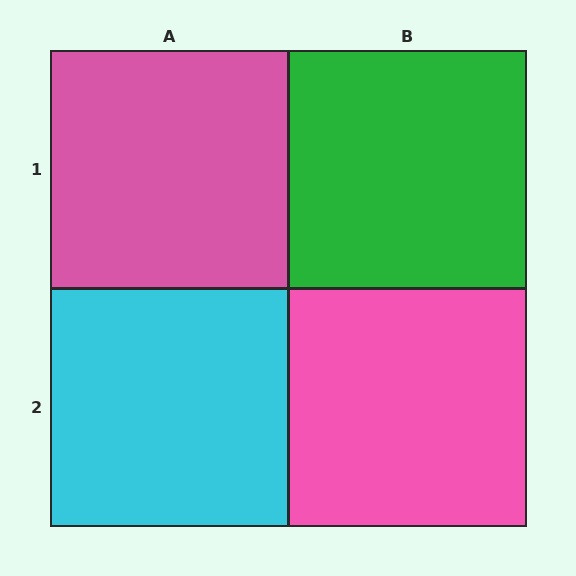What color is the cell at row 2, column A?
Cyan.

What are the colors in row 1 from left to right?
Pink, green.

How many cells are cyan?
1 cell is cyan.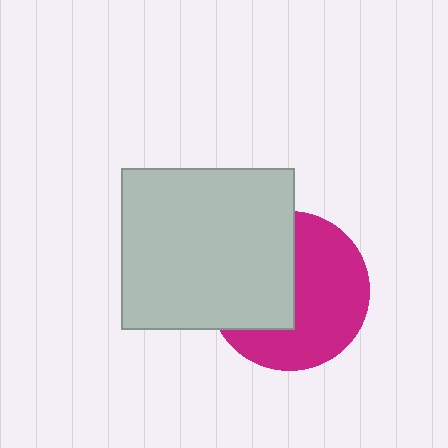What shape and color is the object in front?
The object in front is a light gray rectangle.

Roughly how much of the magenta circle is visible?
About half of it is visible (roughly 57%).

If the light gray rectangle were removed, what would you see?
You would see the complete magenta circle.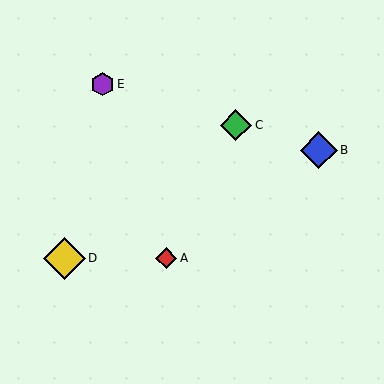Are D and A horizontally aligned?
Yes, both are at y≈258.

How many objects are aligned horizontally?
2 objects (A, D) are aligned horizontally.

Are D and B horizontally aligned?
No, D is at y≈258 and B is at y≈150.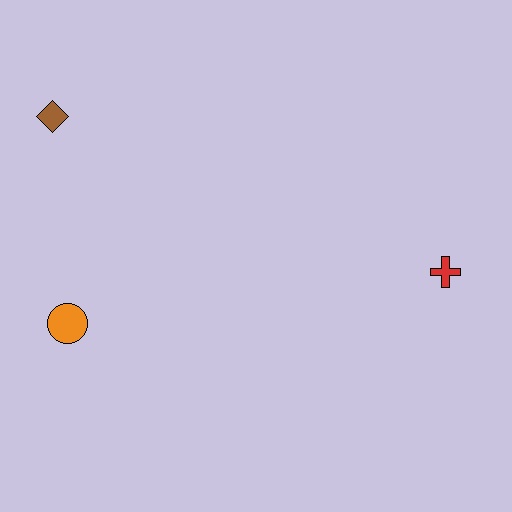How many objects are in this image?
There are 3 objects.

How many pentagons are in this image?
There are no pentagons.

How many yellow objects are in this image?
There are no yellow objects.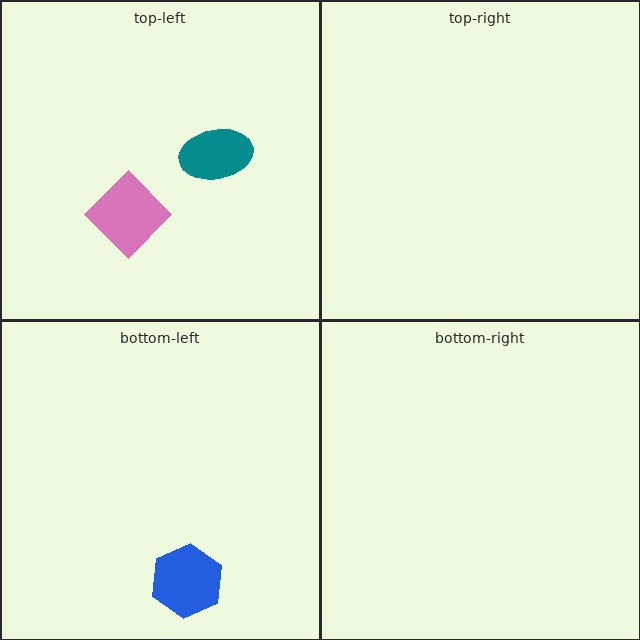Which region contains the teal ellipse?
The top-left region.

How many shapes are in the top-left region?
2.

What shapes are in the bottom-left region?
The blue hexagon.